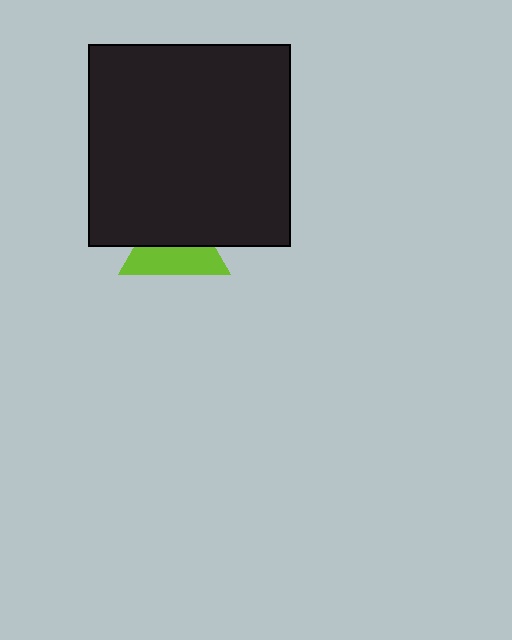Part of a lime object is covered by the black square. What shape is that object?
It is a triangle.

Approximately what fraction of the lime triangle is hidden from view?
Roughly 51% of the lime triangle is hidden behind the black square.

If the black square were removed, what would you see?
You would see the complete lime triangle.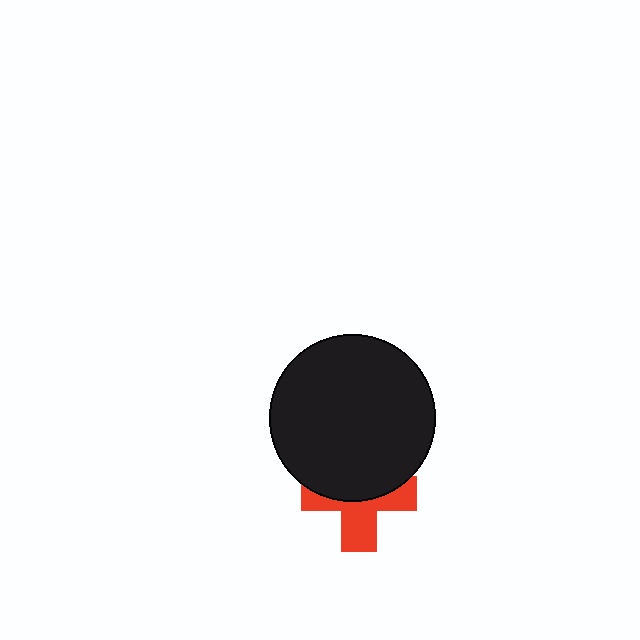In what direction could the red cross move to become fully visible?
The red cross could move down. That would shift it out from behind the black circle entirely.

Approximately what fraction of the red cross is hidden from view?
Roughly 51% of the red cross is hidden behind the black circle.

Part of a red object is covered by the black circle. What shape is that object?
It is a cross.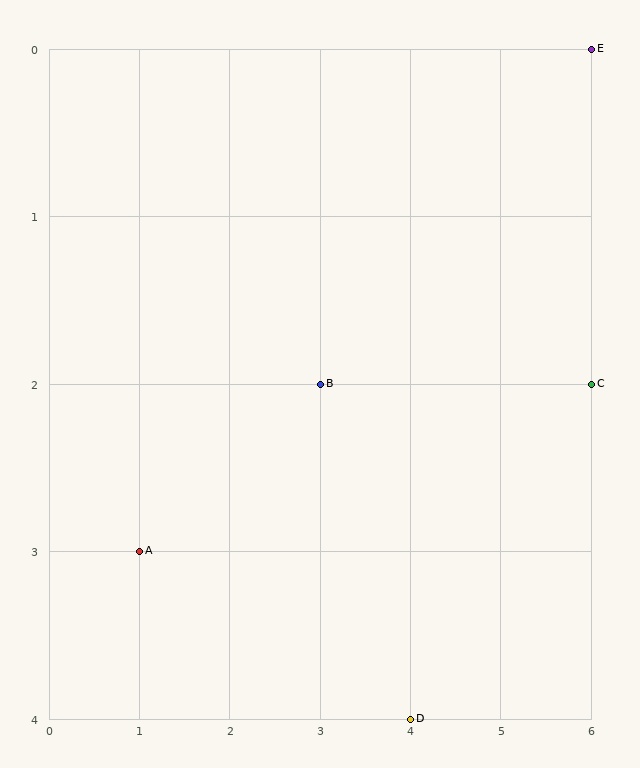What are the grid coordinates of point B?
Point B is at grid coordinates (3, 2).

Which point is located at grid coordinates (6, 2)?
Point C is at (6, 2).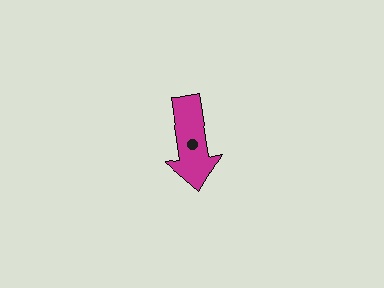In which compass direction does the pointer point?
South.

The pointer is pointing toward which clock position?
Roughly 6 o'clock.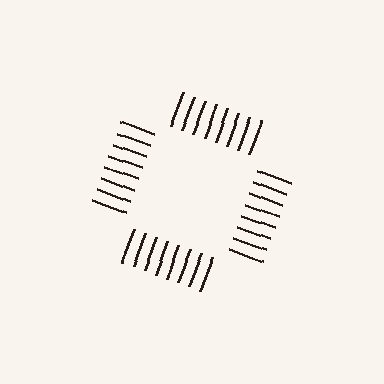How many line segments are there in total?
32 — 8 along each of the 4 edges.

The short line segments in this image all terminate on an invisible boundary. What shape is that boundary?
An illusory square — the line segments terminate on its edges but no continuous stroke is drawn.